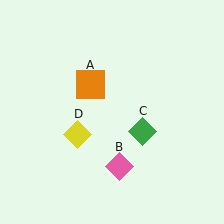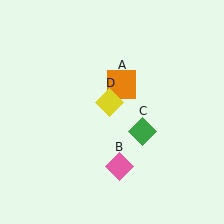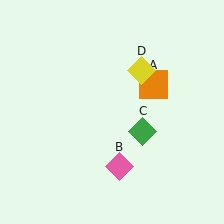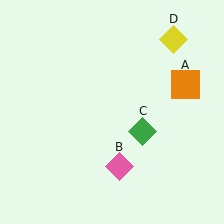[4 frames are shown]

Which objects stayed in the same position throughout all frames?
Pink diamond (object B) and green diamond (object C) remained stationary.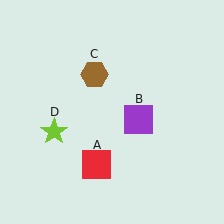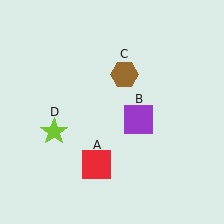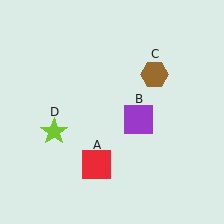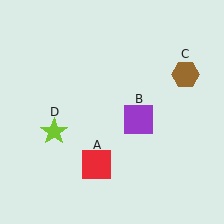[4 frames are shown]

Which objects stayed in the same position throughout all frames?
Red square (object A) and purple square (object B) and lime star (object D) remained stationary.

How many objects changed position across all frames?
1 object changed position: brown hexagon (object C).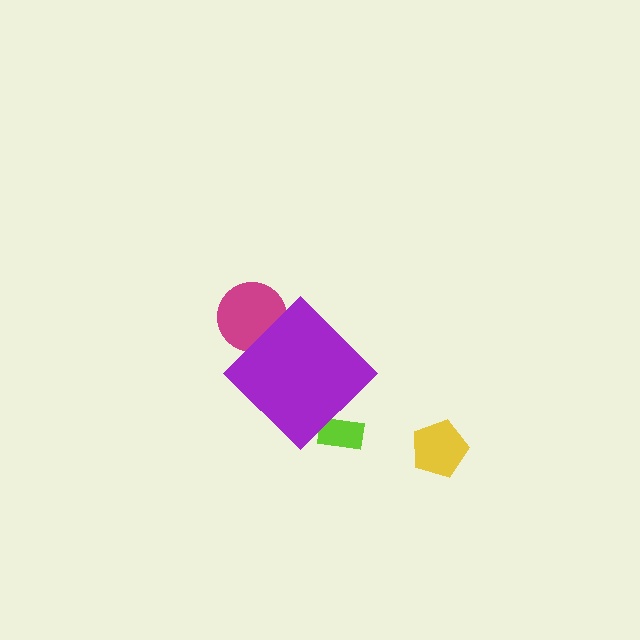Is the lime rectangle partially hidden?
Yes, the lime rectangle is partially hidden behind the purple diamond.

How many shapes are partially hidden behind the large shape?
2 shapes are partially hidden.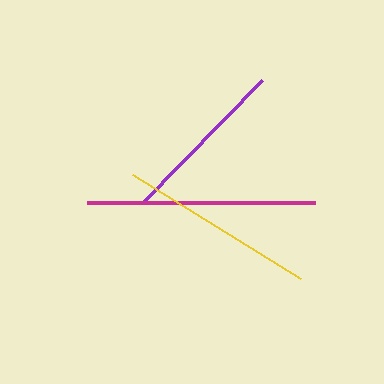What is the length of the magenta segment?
The magenta segment is approximately 229 pixels long.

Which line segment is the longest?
The magenta line is the longest at approximately 229 pixels.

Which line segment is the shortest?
The purple line is the shortest at approximately 172 pixels.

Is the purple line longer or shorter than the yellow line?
The yellow line is longer than the purple line.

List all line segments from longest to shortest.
From longest to shortest: magenta, yellow, purple.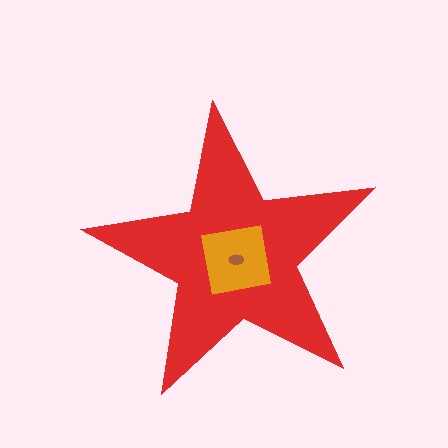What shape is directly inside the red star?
The orange square.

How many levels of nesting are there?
3.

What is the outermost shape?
The red star.